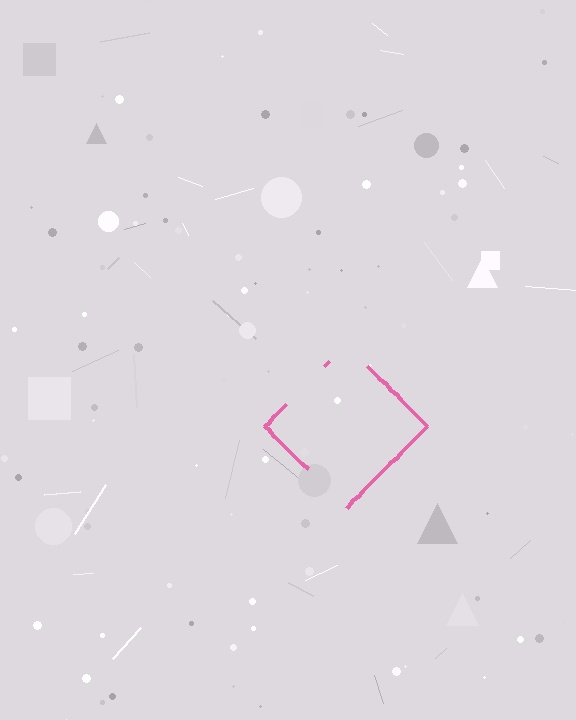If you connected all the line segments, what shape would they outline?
They would outline a diamond.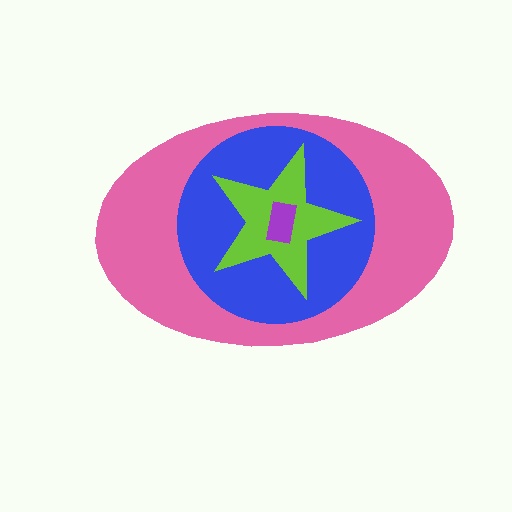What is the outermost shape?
The pink ellipse.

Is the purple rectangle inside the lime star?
Yes.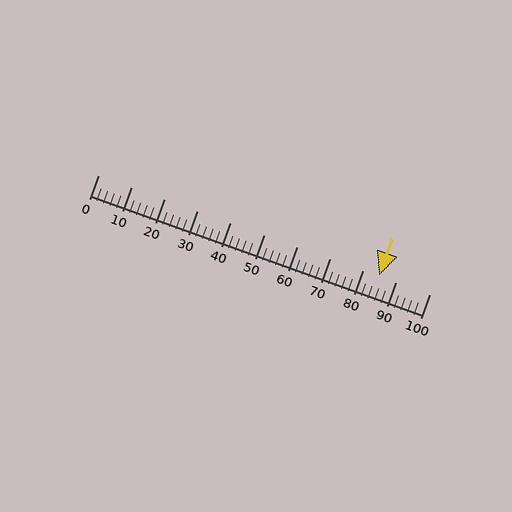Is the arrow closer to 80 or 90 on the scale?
The arrow is closer to 80.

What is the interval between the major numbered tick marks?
The major tick marks are spaced 10 units apart.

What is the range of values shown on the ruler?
The ruler shows values from 0 to 100.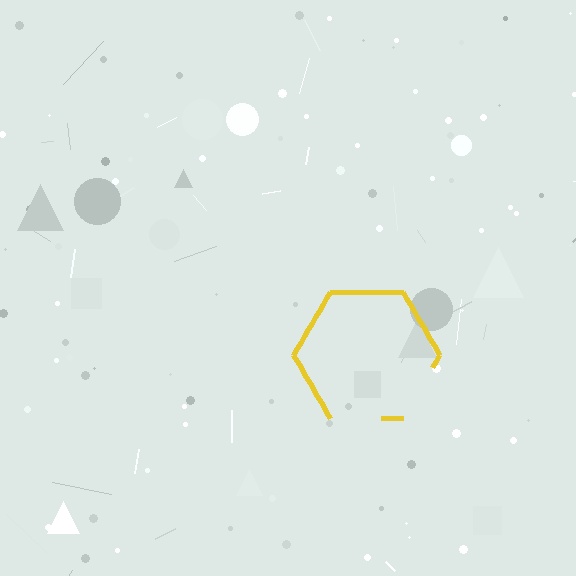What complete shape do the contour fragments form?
The contour fragments form a hexagon.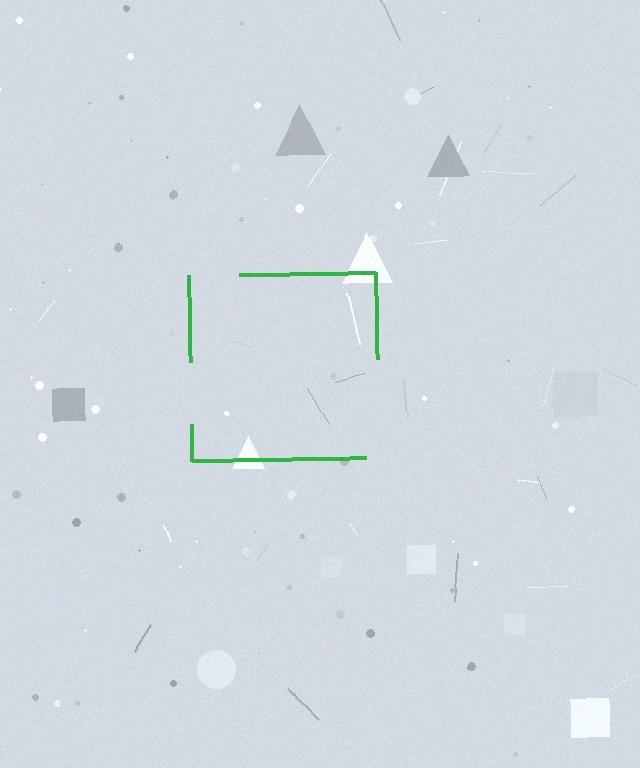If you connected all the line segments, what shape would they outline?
They would outline a square.